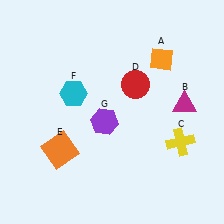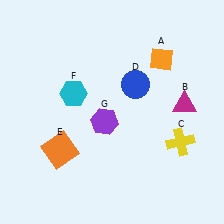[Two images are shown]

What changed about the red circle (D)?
In Image 1, D is red. In Image 2, it changed to blue.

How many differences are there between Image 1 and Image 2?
There is 1 difference between the two images.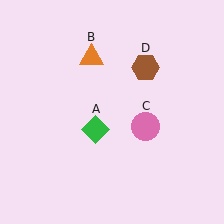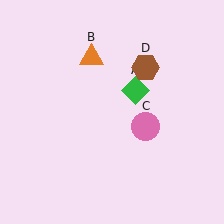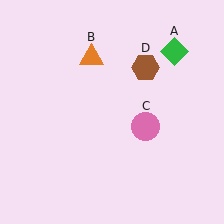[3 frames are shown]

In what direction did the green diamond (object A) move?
The green diamond (object A) moved up and to the right.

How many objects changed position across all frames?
1 object changed position: green diamond (object A).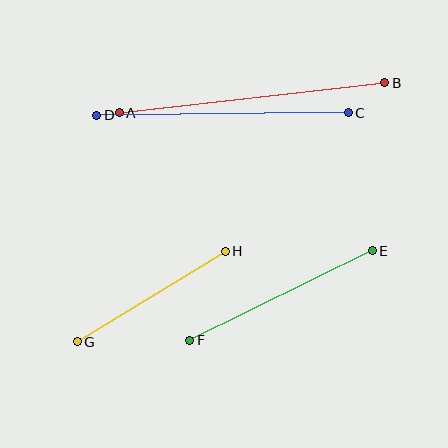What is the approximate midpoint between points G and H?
The midpoint is at approximately (151, 296) pixels.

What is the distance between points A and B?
The distance is approximately 267 pixels.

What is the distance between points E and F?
The distance is approximately 203 pixels.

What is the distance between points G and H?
The distance is approximately 174 pixels.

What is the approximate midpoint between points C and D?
The midpoint is at approximately (223, 114) pixels.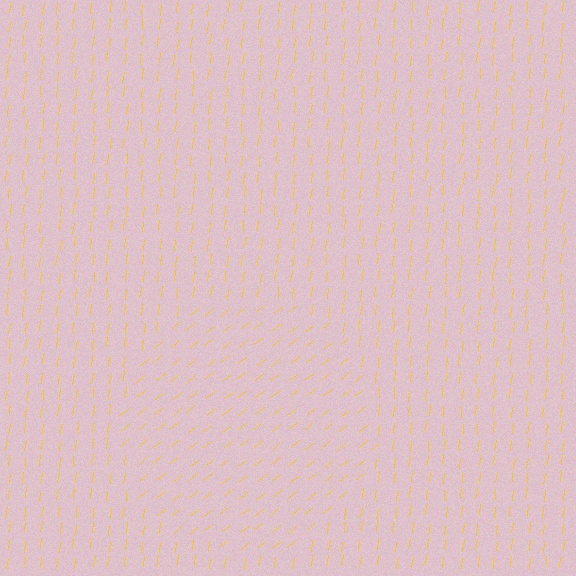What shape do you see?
I see a circle.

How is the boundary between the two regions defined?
The boundary is defined purely by a change in line orientation (approximately 45 degrees difference). All lines are the same color and thickness.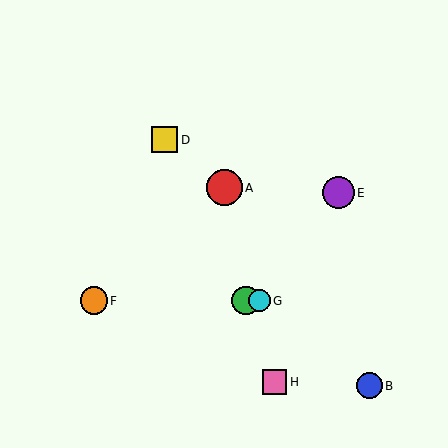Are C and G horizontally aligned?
Yes, both are at y≈301.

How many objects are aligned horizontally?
3 objects (C, F, G) are aligned horizontally.